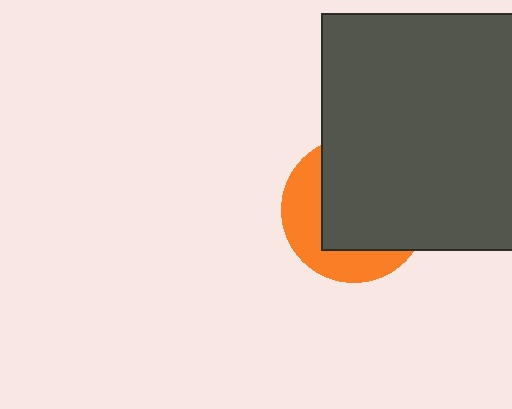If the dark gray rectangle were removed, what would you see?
You would see the complete orange circle.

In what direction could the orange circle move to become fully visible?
The orange circle could move toward the lower-left. That would shift it out from behind the dark gray rectangle entirely.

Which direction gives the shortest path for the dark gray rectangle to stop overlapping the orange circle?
Moving toward the upper-right gives the shortest separation.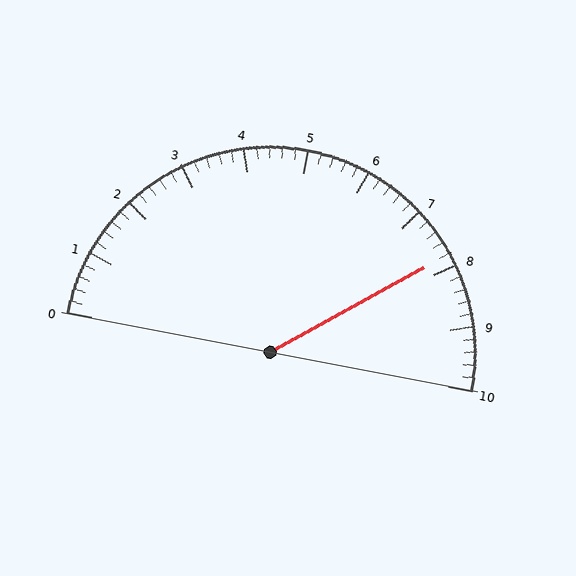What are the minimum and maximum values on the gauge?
The gauge ranges from 0 to 10.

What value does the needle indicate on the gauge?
The needle indicates approximately 7.8.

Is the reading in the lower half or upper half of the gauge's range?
The reading is in the upper half of the range (0 to 10).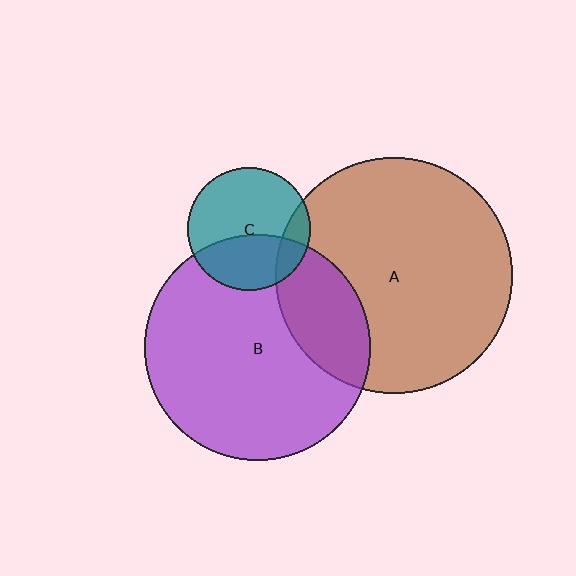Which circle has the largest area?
Circle A (brown).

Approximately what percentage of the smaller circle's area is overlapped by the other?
Approximately 40%.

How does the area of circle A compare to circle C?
Approximately 3.7 times.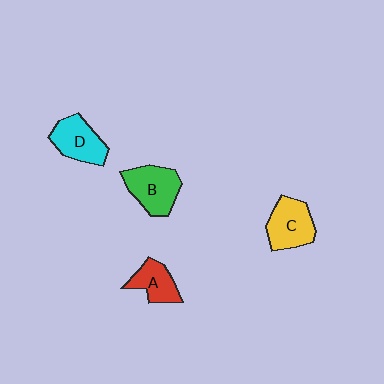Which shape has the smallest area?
Shape A (red).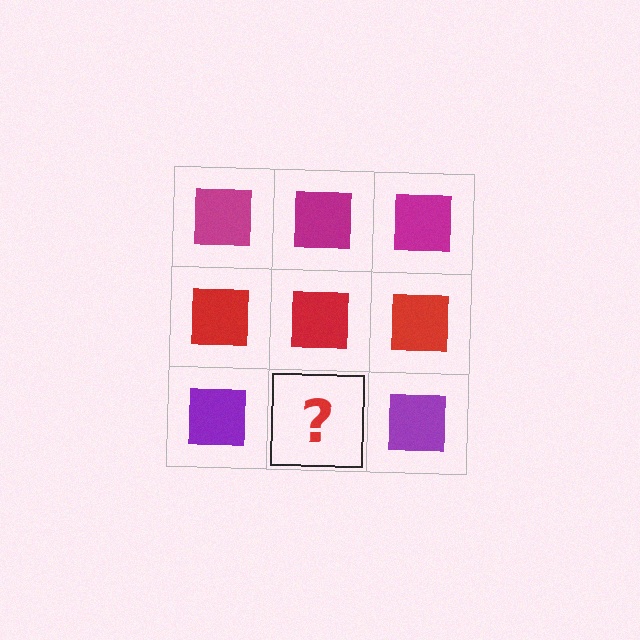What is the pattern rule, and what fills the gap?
The rule is that each row has a consistent color. The gap should be filled with a purple square.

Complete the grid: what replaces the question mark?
The question mark should be replaced with a purple square.